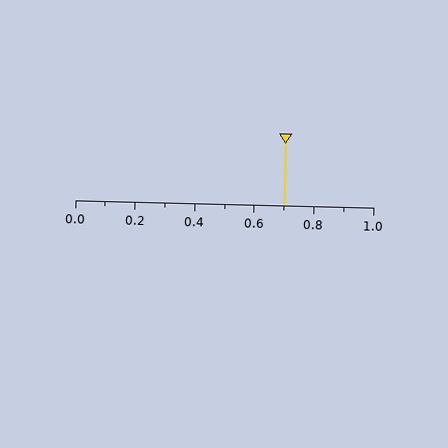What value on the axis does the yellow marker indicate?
The marker indicates approximately 0.7.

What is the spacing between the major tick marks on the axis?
The major ticks are spaced 0.2 apart.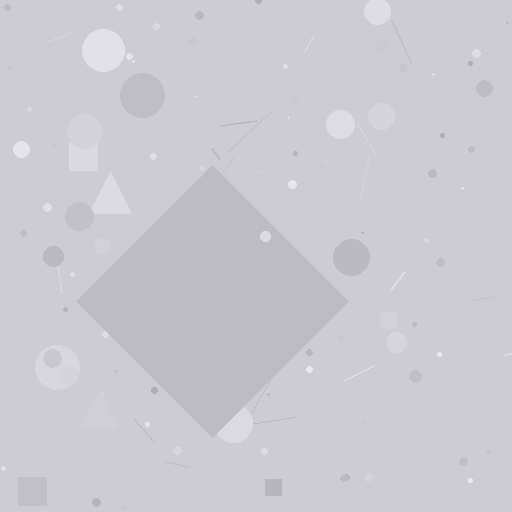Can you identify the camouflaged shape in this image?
The camouflaged shape is a diamond.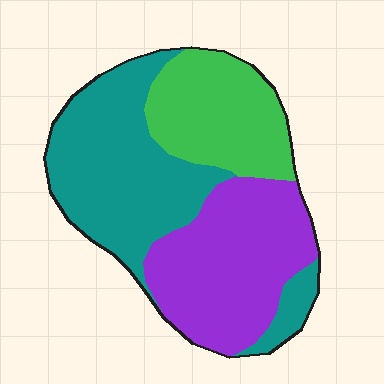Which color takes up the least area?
Green, at roughly 25%.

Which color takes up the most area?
Teal, at roughly 40%.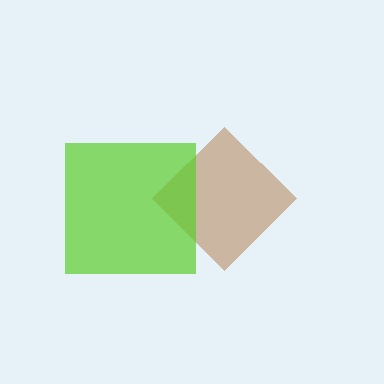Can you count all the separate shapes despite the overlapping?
Yes, there are 2 separate shapes.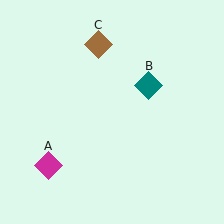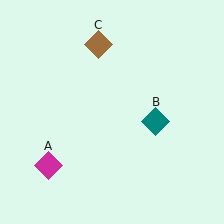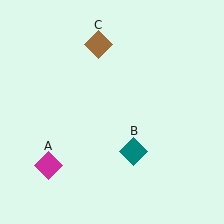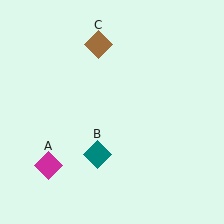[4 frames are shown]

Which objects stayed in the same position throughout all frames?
Magenta diamond (object A) and brown diamond (object C) remained stationary.